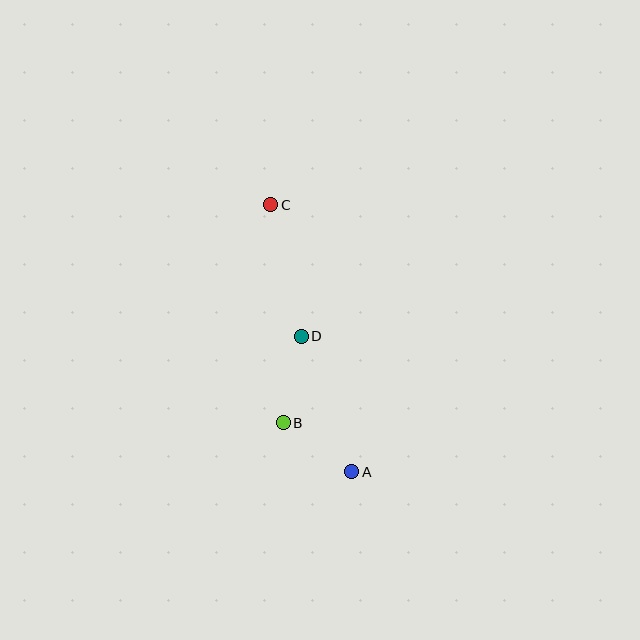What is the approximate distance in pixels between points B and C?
The distance between B and C is approximately 218 pixels.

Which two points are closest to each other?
Points A and B are closest to each other.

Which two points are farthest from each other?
Points A and C are farthest from each other.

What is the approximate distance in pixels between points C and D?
The distance between C and D is approximately 135 pixels.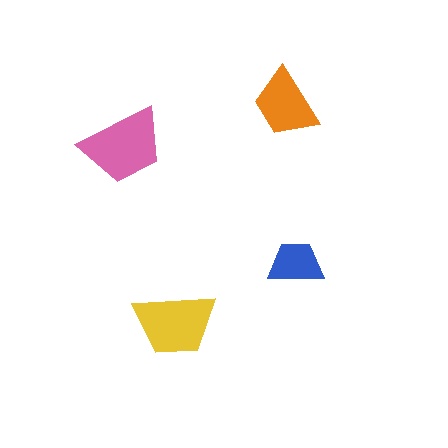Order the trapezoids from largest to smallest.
the pink one, the yellow one, the orange one, the blue one.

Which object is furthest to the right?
The blue trapezoid is rightmost.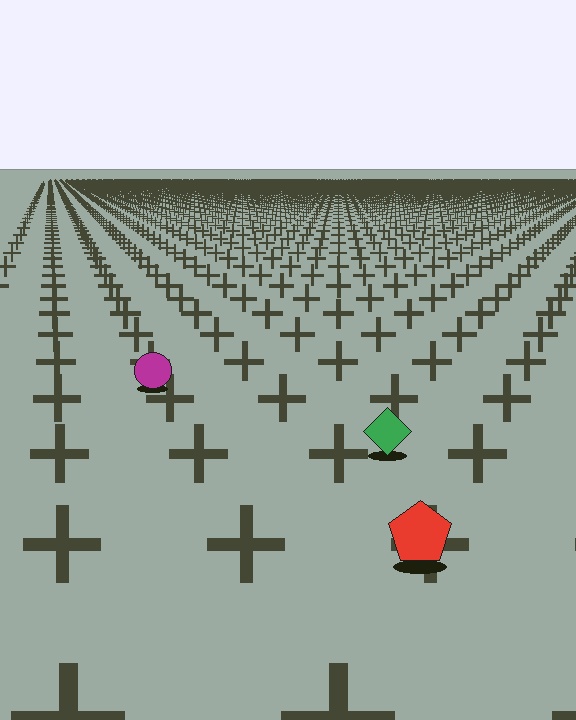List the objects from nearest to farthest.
From nearest to farthest: the red pentagon, the green diamond, the magenta circle.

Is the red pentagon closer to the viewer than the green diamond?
Yes. The red pentagon is closer — you can tell from the texture gradient: the ground texture is coarser near it.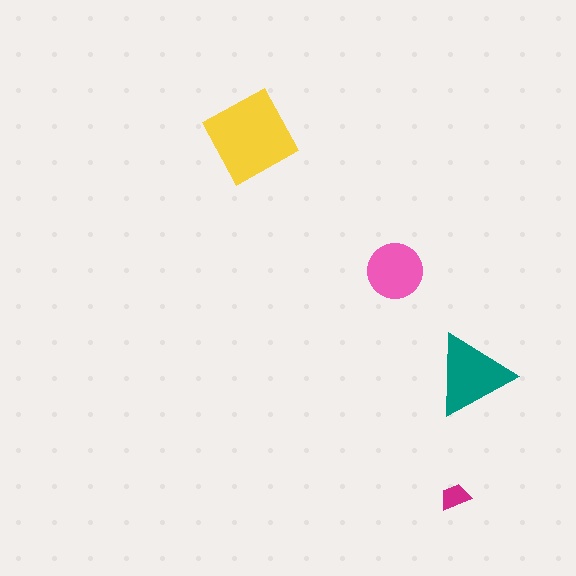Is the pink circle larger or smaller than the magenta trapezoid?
Larger.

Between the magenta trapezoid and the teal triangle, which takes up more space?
The teal triangle.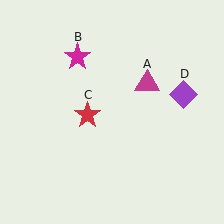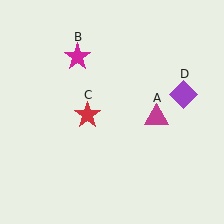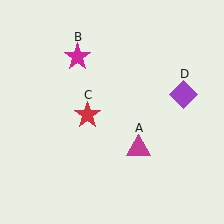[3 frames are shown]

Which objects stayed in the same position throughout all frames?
Magenta star (object B) and red star (object C) and purple diamond (object D) remained stationary.